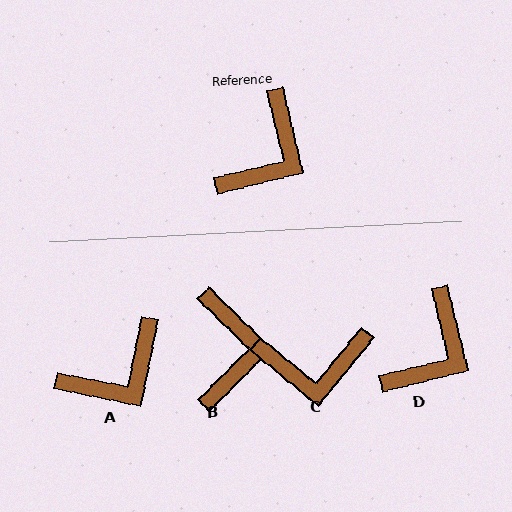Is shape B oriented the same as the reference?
No, it is off by about 32 degrees.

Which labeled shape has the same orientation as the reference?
D.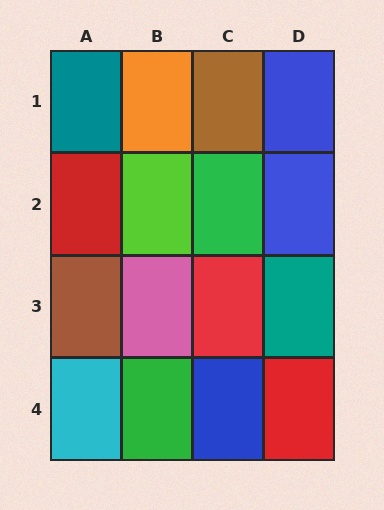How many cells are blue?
3 cells are blue.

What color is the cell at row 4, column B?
Green.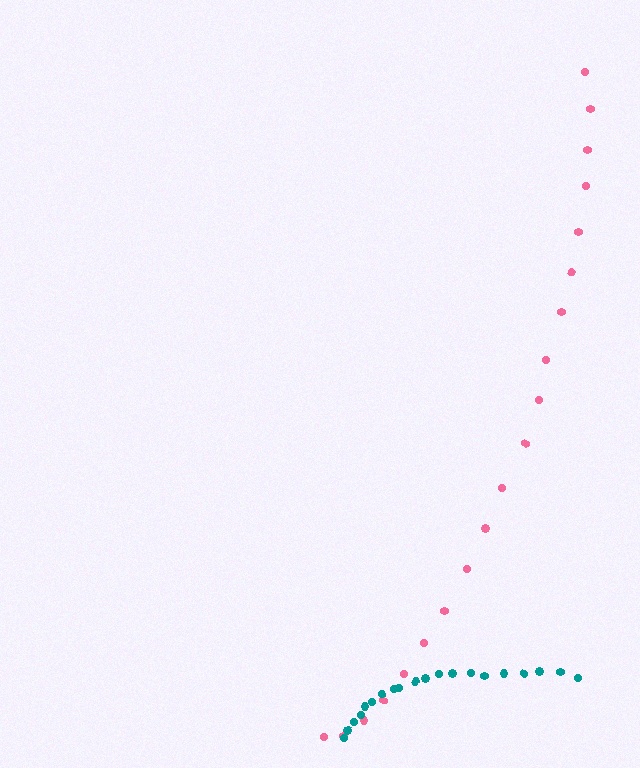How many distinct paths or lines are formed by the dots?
There are 2 distinct paths.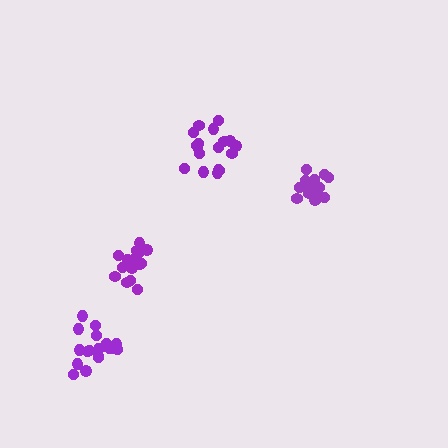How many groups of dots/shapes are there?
There are 4 groups.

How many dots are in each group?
Group 1: 20 dots, Group 2: 17 dots, Group 3: 18 dots, Group 4: 19 dots (74 total).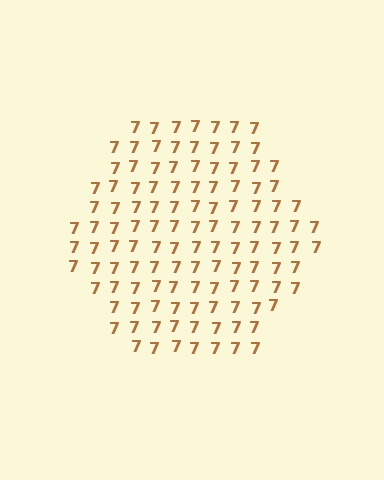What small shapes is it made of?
It is made of small digit 7's.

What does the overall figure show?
The overall figure shows a hexagon.